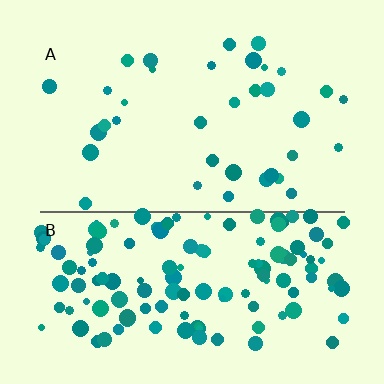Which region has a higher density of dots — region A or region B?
B (the bottom).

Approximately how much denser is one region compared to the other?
Approximately 3.9× — region B over region A.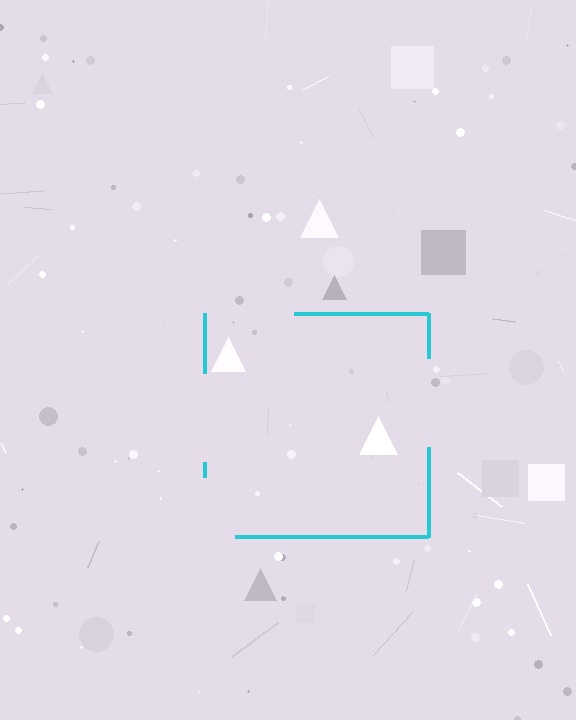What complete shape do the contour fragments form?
The contour fragments form a square.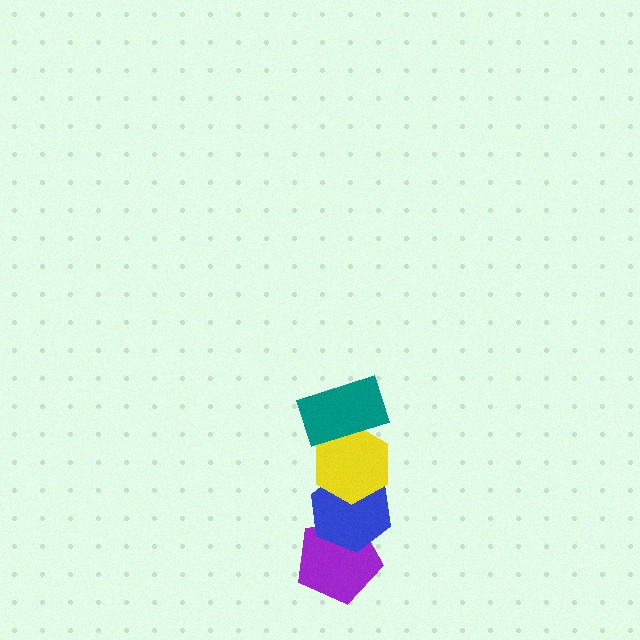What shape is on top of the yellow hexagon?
The teal rectangle is on top of the yellow hexagon.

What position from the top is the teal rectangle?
The teal rectangle is 1st from the top.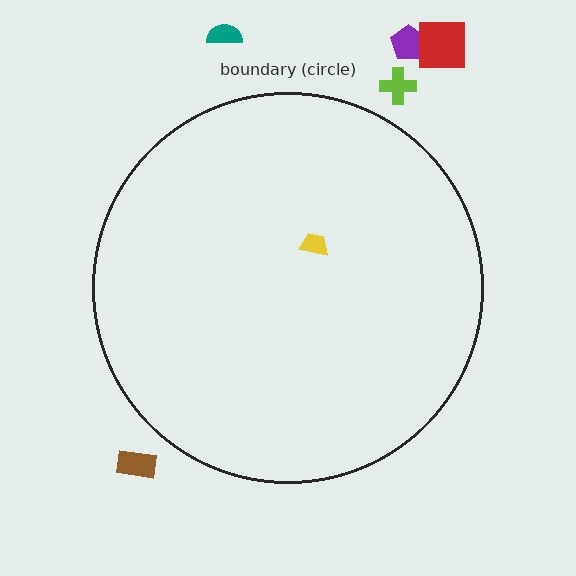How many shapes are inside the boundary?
1 inside, 5 outside.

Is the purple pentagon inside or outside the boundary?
Outside.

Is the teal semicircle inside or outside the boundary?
Outside.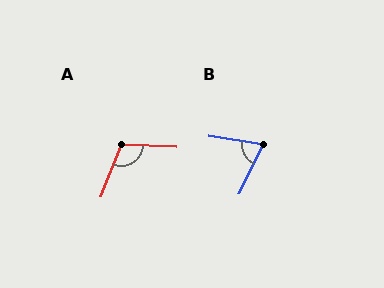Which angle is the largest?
A, at approximately 109 degrees.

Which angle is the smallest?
B, at approximately 72 degrees.